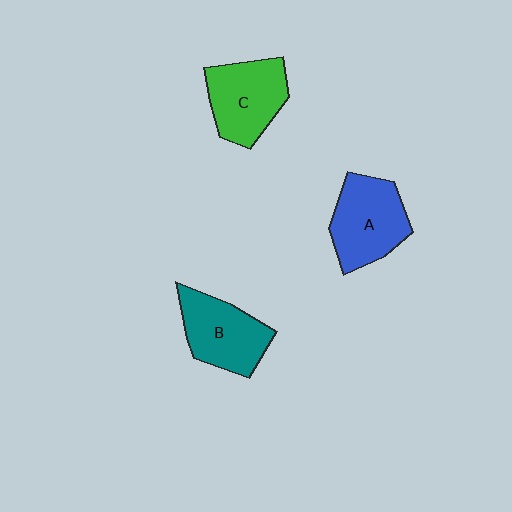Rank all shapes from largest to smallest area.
From largest to smallest: A (blue), C (green), B (teal).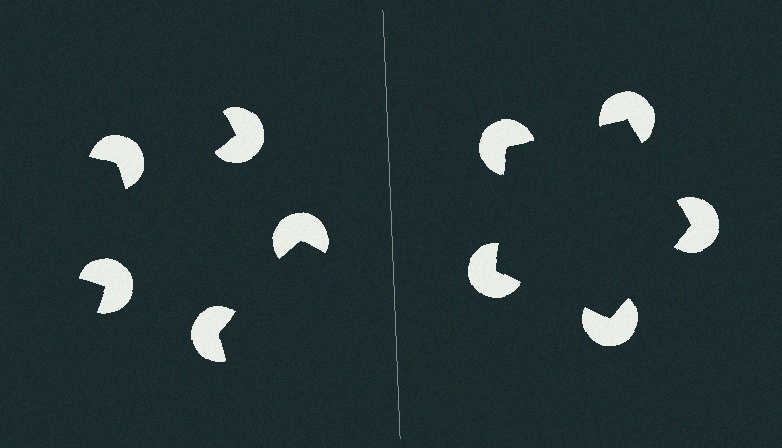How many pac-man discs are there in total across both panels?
10 — 5 on each side.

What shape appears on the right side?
An illusory pentagon.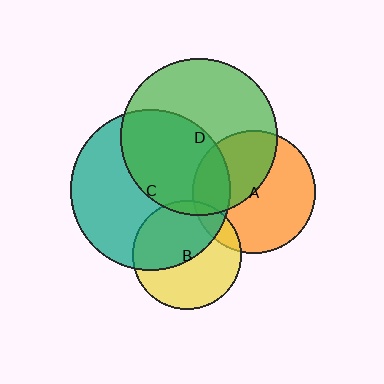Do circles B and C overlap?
Yes.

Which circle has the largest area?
Circle C (teal).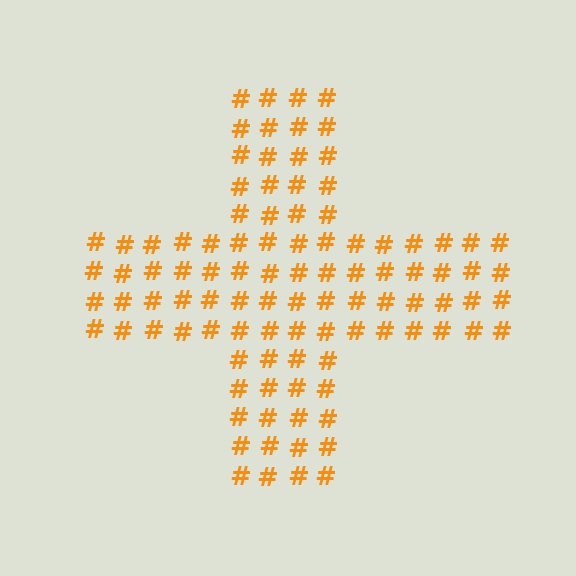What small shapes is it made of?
It is made of small hash symbols.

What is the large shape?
The large shape is a cross.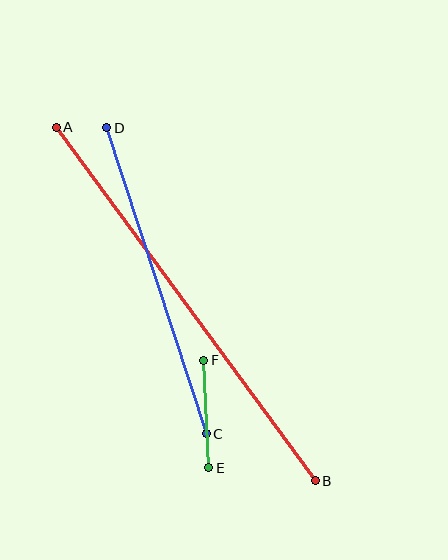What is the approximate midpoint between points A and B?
The midpoint is at approximately (186, 304) pixels.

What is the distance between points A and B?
The distance is approximately 438 pixels.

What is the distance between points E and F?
The distance is approximately 108 pixels.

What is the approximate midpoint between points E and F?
The midpoint is at approximately (206, 414) pixels.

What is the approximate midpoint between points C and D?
The midpoint is at approximately (157, 281) pixels.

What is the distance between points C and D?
The distance is approximately 322 pixels.